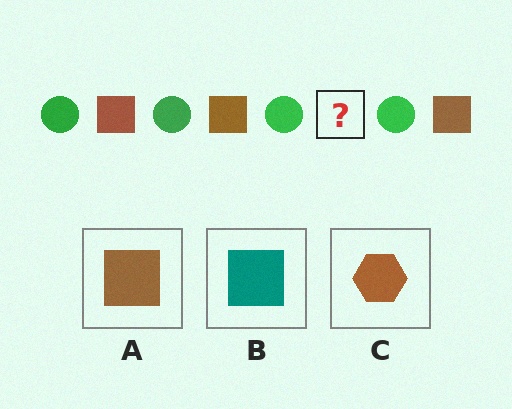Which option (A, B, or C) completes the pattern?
A.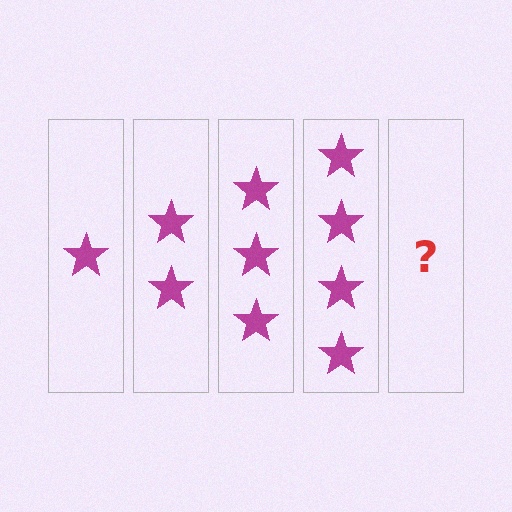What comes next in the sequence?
The next element should be 5 stars.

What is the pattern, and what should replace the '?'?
The pattern is that each step adds one more star. The '?' should be 5 stars.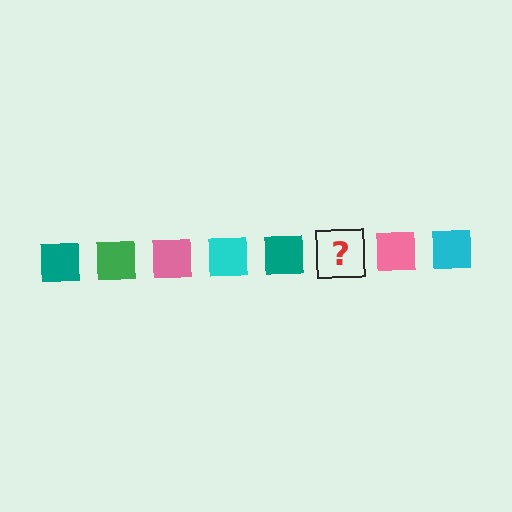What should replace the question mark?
The question mark should be replaced with a green square.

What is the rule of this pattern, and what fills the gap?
The rule is that the pattern cycles through teal, green, pink, cyan squares. The gap should be filled with a green square.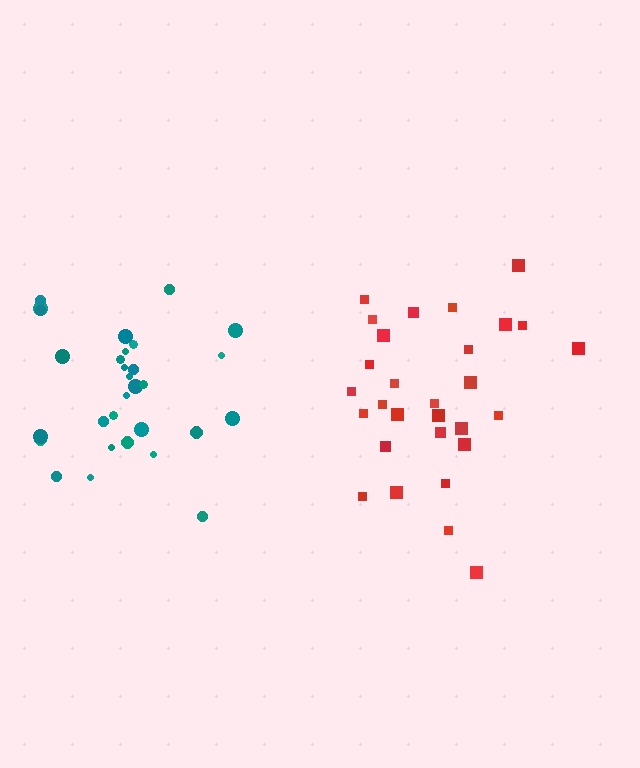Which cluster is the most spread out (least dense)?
Red.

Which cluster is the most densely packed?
Teal.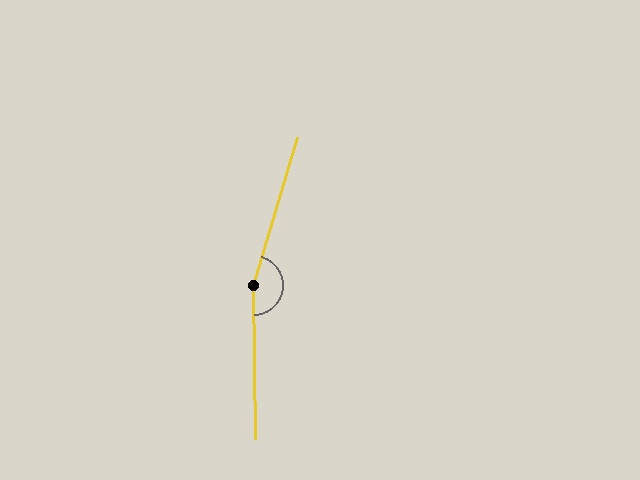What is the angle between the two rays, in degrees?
Approximately 163 degrees.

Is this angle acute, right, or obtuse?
It is obtuse.